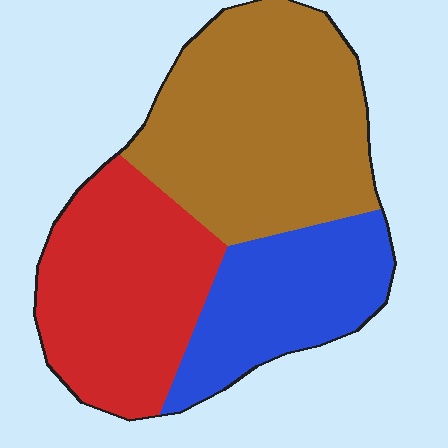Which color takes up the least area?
Blue, at roughly 25%.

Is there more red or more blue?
Red.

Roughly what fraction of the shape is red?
Red covers about 35% of the shape.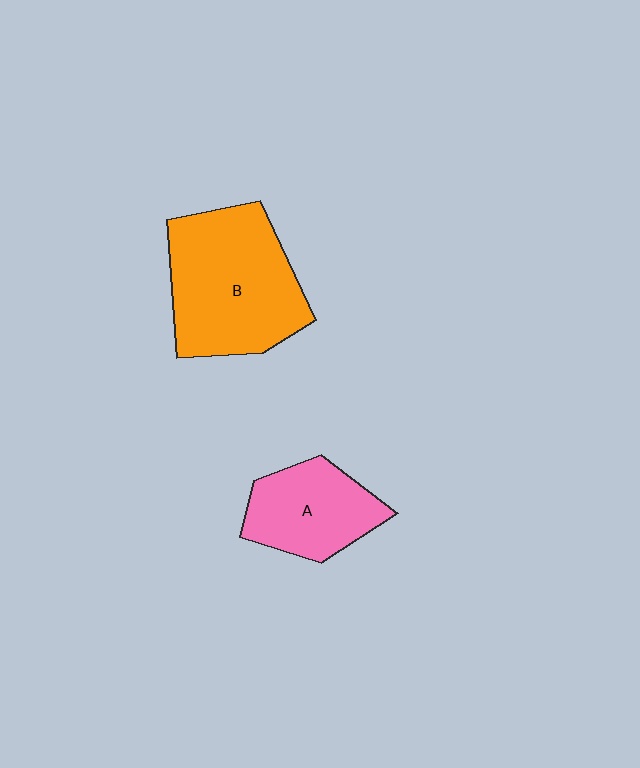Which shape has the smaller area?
Shape A (pink).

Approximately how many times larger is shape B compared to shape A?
Approximately 1.7 times.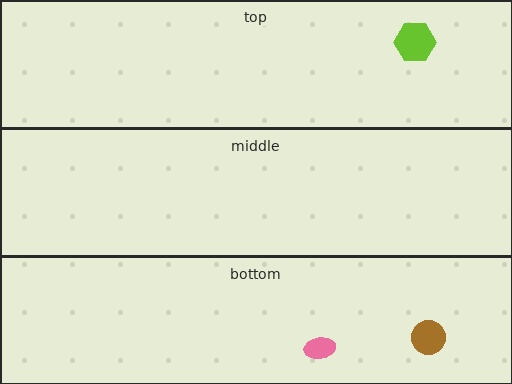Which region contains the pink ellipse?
The bottom region.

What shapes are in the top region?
The lime hexagon.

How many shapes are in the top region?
1.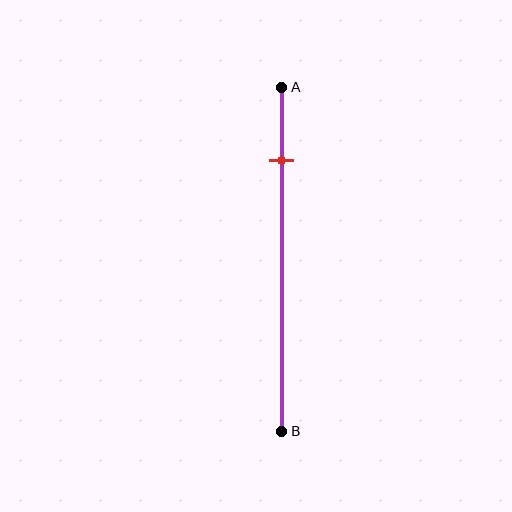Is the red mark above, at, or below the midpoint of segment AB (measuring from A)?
The red mark is above the midpoint of segment AB.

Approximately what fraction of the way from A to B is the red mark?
The red mark is approximately 20% of the way from A to B.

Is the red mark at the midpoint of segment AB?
No, the mark is at about 20% from A, not at the 50% midpoint.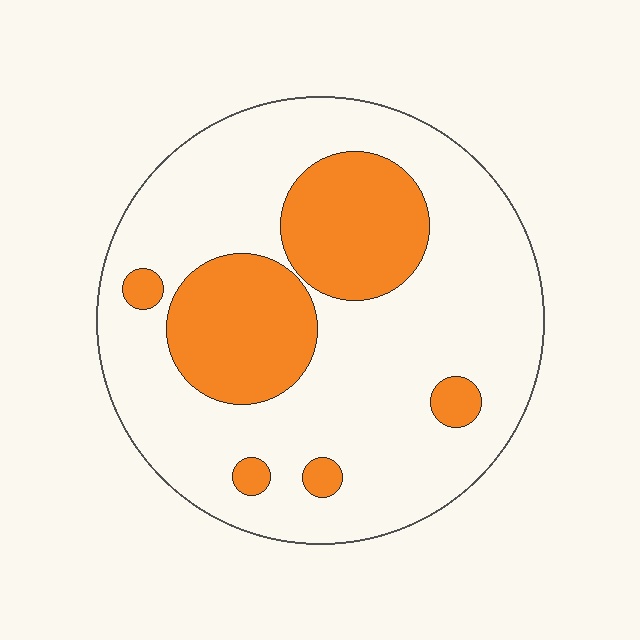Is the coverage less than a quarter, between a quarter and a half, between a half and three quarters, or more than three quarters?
Between a quarter and a half.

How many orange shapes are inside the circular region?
6.